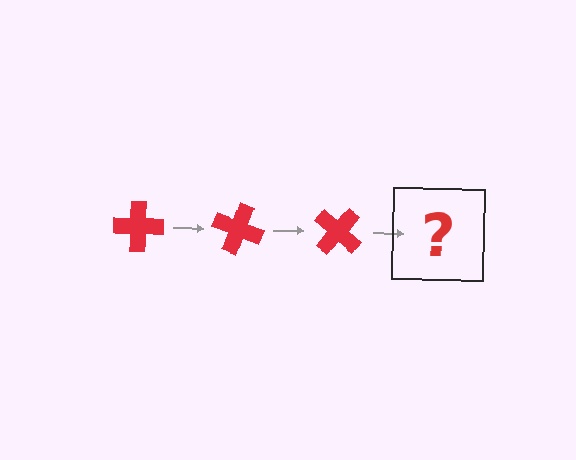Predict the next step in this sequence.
The next step is a red cross rotated 60 degrees.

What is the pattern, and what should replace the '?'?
The pattern is that the cross rotates 20 degrees each step. The '?' should be a red cross rotated 60 degrees.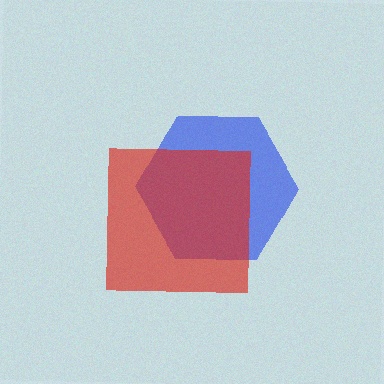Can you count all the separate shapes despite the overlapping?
Yes, there are 2 separate shapes.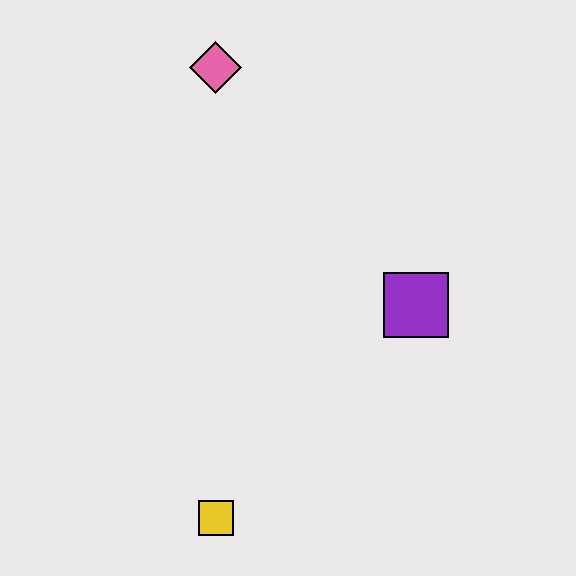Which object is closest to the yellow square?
The purple square is closest to the yellow square.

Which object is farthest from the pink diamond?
The yellow square is farthest from the pink diamond.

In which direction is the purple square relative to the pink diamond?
The purple square is below the pink diamond.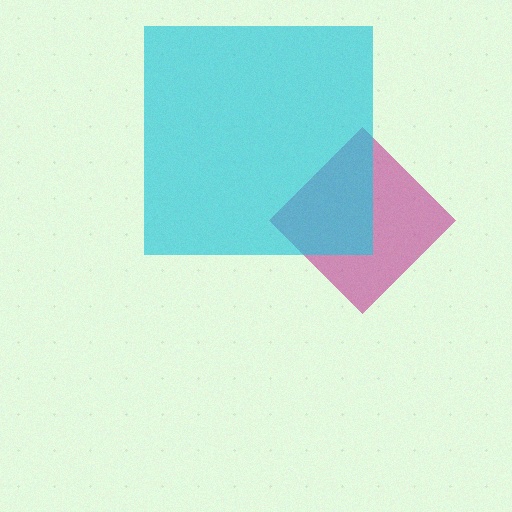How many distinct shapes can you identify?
There are 2 distinct shapes: a magenta diamond, a cyan square.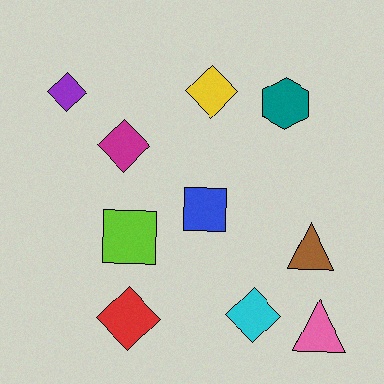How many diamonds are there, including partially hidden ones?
There are 5 diamonds.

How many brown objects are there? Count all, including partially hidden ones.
There is 1 brown object.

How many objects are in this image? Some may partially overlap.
There are 10 objects.